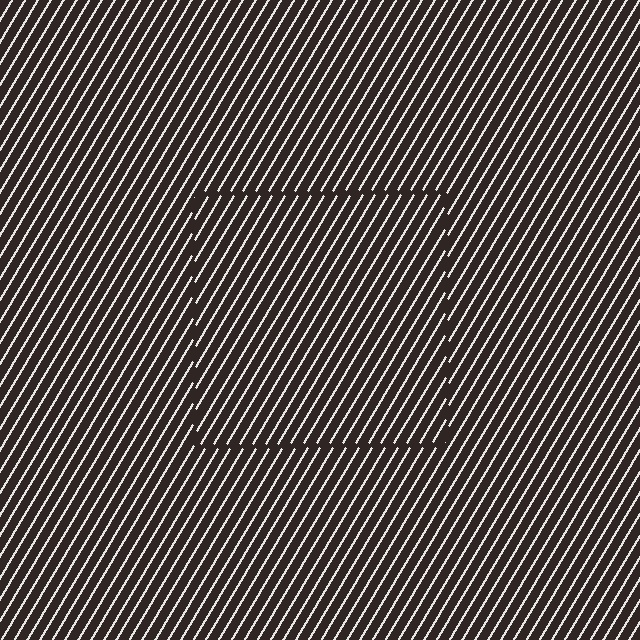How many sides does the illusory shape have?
4 sides — the line-ends trace a square.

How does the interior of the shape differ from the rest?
The interior of the shape contains the same grating, shifted by half a period — the contour is defined by the phase discontinuity where line-ends from the inner and outer gratings abut.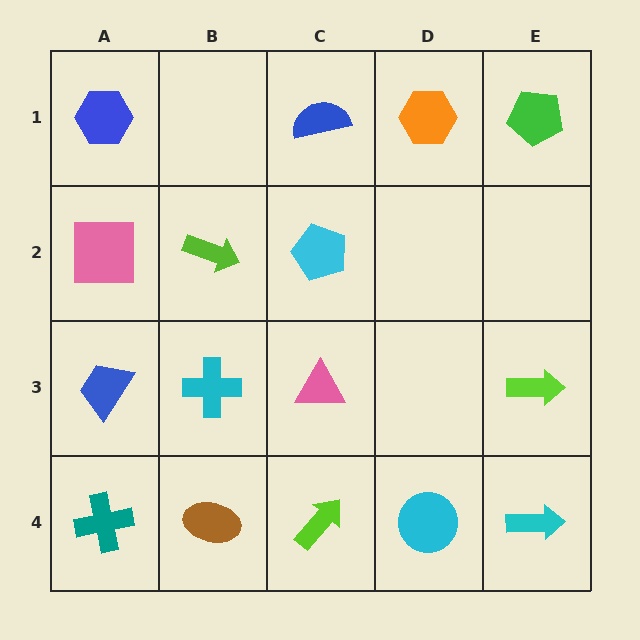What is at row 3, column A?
A blue trapezoid.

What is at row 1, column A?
A blue hexagon.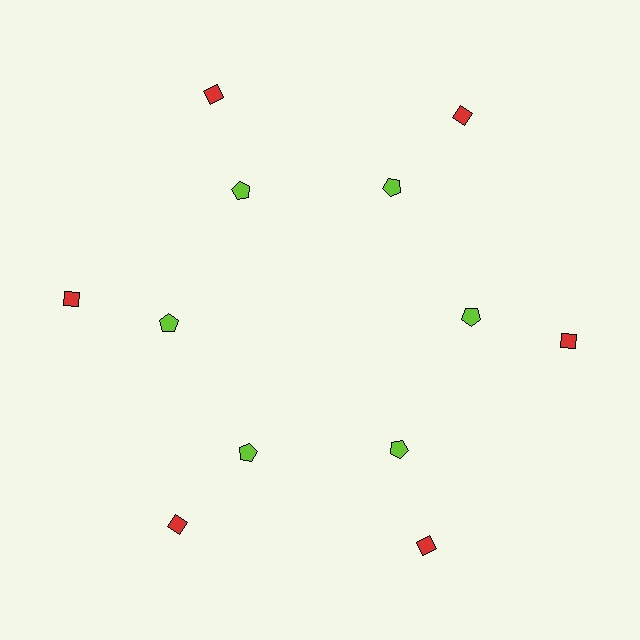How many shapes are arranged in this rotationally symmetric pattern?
There are 12 shapes, arranged in 6 groups of 2.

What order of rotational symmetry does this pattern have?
This pattern has 6-fold rotational symmetry.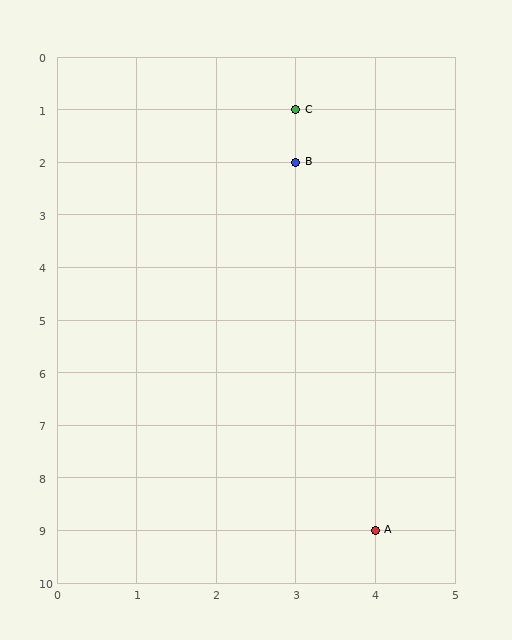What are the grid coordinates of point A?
Point A is at grid coordinates (4, 9).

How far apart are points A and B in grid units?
Points A and B are 1 column and 7 rows apart (about 7.1 grid units diagonally).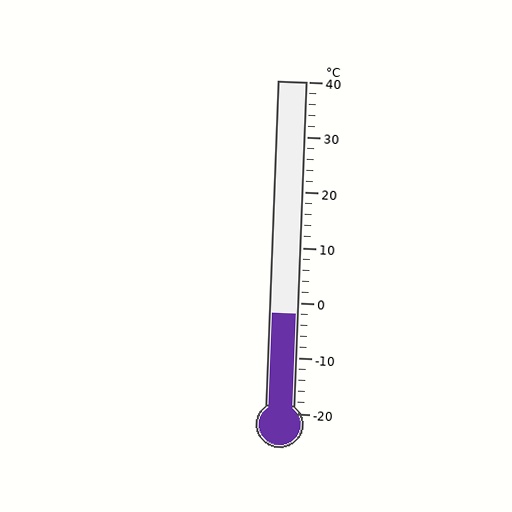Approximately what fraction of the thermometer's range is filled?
The thermometer is filled to approximately 30% of its range.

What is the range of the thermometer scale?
The thermometer scale ranges from -20°C to 40°C.